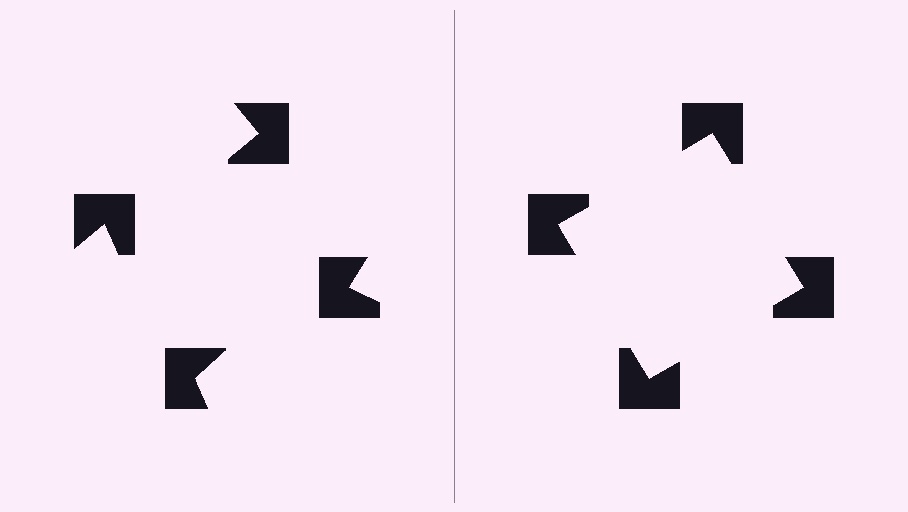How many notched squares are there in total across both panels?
8 — 4 on each side.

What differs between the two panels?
The notched squares are positioned identically on both sides; only the wedge orientations differ. On the right they align to a square; on the left they are misaligned.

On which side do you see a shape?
An illusory square appears on the right side. On the left side the wedge cuts are rotated, so no coherent shape forms.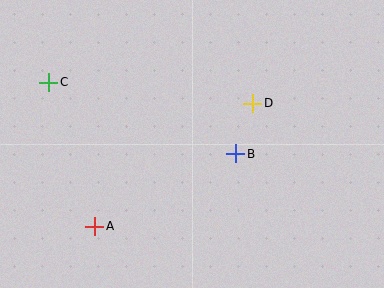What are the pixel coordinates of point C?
Point C is at (49, 82).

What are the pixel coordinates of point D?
Point D is at (253, 103).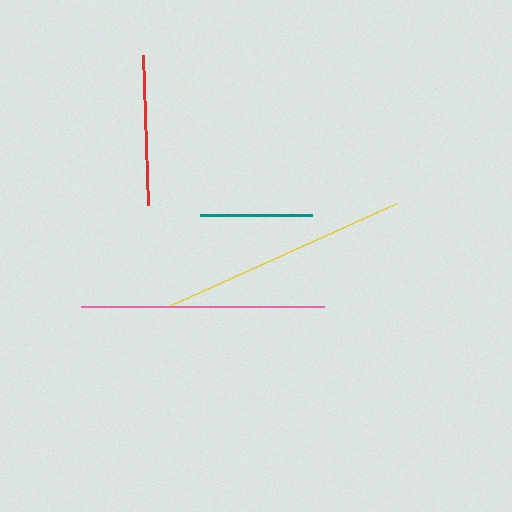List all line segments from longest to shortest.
From longest to shortest: yellow, pink, red, teal.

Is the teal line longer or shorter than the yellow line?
The yellow line is longer than the teal line.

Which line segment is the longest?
The yellow line is the longest at approximately 248 pixels.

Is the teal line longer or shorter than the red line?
The red line is longer than the teal line.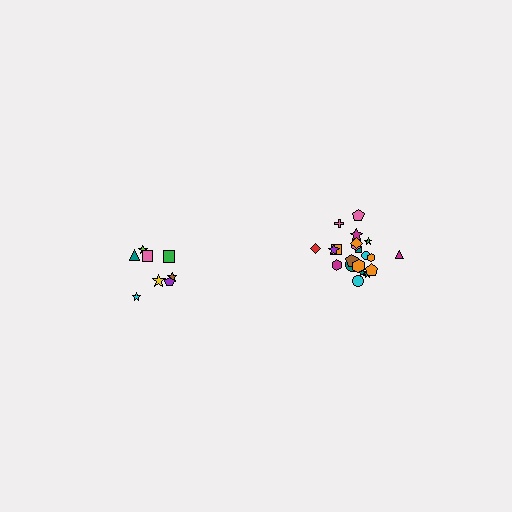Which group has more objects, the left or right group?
The right group.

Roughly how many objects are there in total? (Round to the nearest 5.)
Roughly 30 objects in total.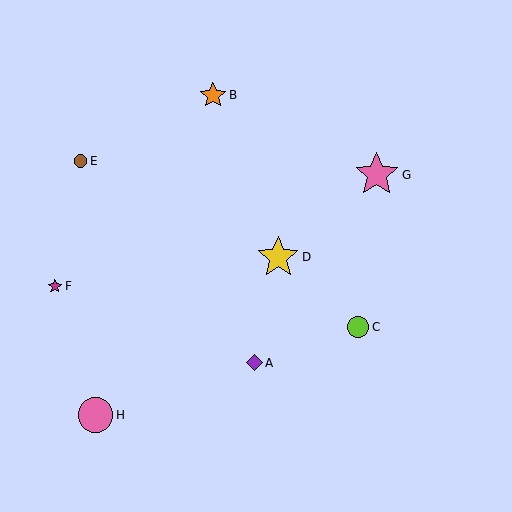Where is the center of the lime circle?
The center of the lime circle is at (358, 327).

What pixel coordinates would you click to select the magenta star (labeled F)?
Click at (55, 286) to select the magenta star F.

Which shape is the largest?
The pink star (labeled G) is the largest.